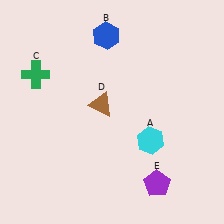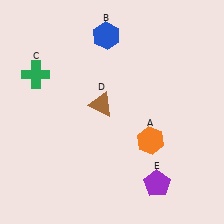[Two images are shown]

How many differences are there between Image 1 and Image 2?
There is 1 difference between the two images.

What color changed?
The hexagon (A) changed from cyan in Image 1 to orange in Image 2.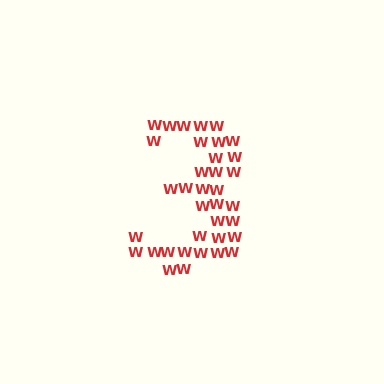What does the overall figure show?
The overall figure shows the digit 3.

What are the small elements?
The small elements are letter W's.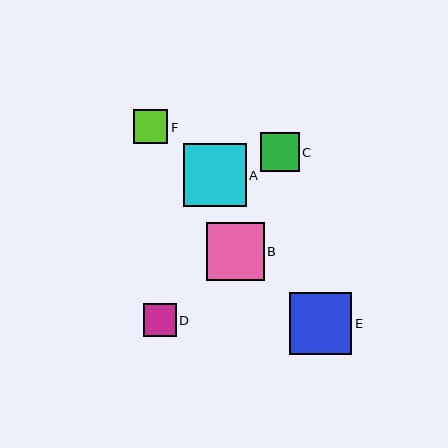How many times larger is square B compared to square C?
Square B is approximately 1.5 times the size of square C.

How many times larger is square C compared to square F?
Square C is approximately 1.2 times the size of square F.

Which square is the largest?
Square A is the largest with a size of approximately 63 pixels.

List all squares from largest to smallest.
From largest to smallest: A, E, B, C, F, D.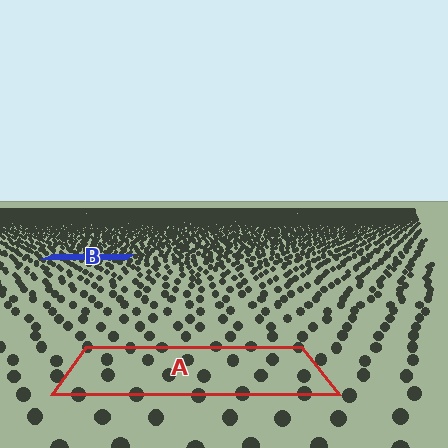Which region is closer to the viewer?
Region A is closer. The texture elements there are larger and more spread out.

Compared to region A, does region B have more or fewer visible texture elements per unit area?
Region B has more texture elements per unit area — they are packed more densely because it is farther away.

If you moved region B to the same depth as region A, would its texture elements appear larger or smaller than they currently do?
They would appear larger. At a closer depth, the same texture elements are projected at a bigger on-screen size.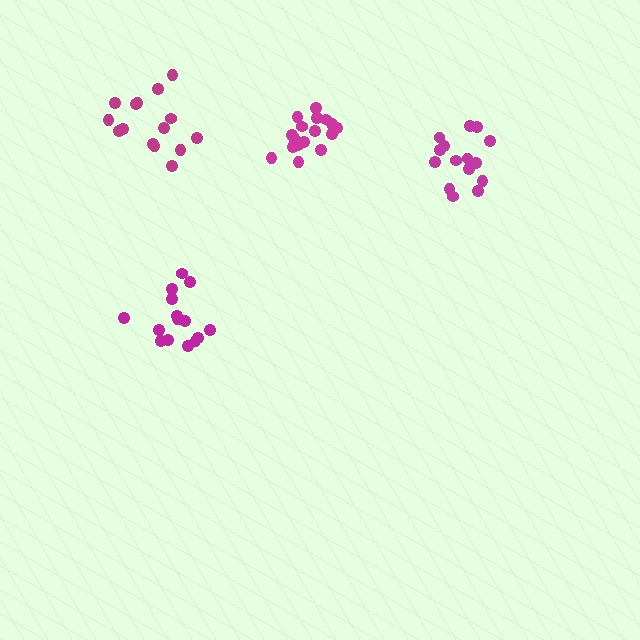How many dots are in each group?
Group 1: 15 dots, Group 2: 17 dots, Group 3: 15 dots, Group 4: 15 dots (62 total).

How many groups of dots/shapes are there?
There are 4 groups.